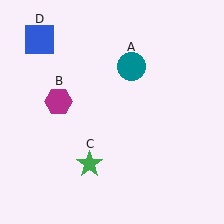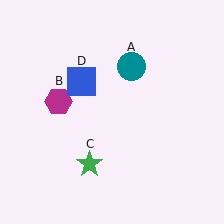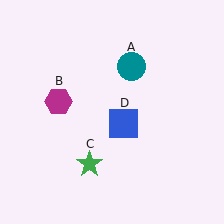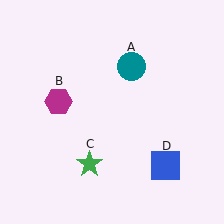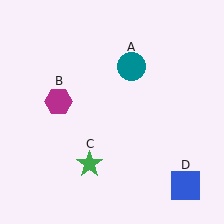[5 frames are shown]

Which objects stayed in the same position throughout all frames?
Teal circle (object A) and magenta hexagon (object B) and green star (object C) remained stationary.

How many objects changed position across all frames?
1 object changed position: blue square (object D).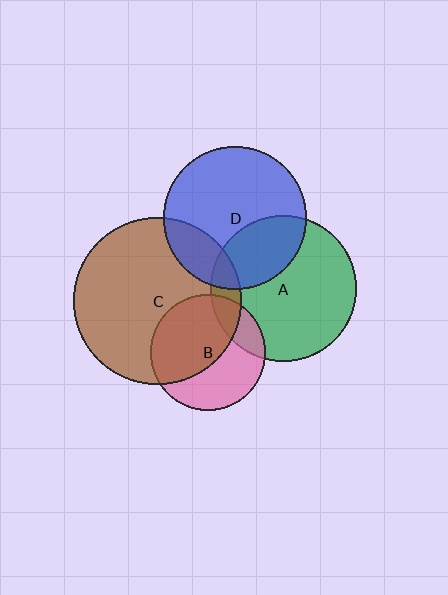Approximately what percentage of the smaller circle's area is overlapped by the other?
Approximately 30%.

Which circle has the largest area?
Circle C (brown).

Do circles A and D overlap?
Yes.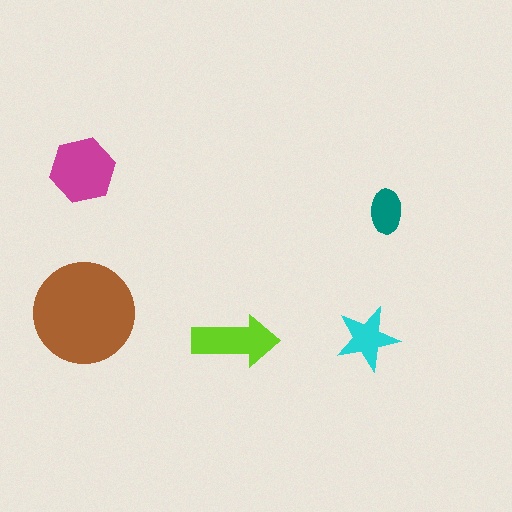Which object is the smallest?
The teal ellipse.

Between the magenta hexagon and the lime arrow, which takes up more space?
The magenta hexagon.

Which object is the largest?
The brown circle.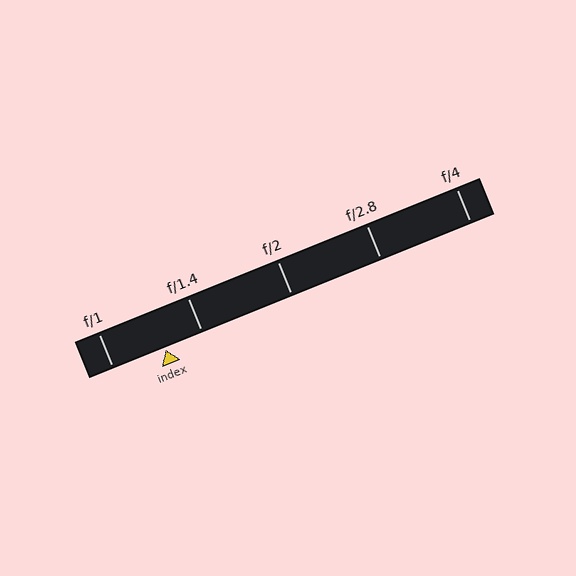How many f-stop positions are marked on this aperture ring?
There are 5 f-stop positions marked.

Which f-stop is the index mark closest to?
The index mark is closest to f/1.4.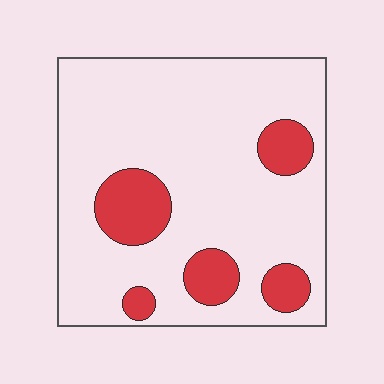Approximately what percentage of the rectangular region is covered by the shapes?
Approximately 20%.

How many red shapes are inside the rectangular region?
5.